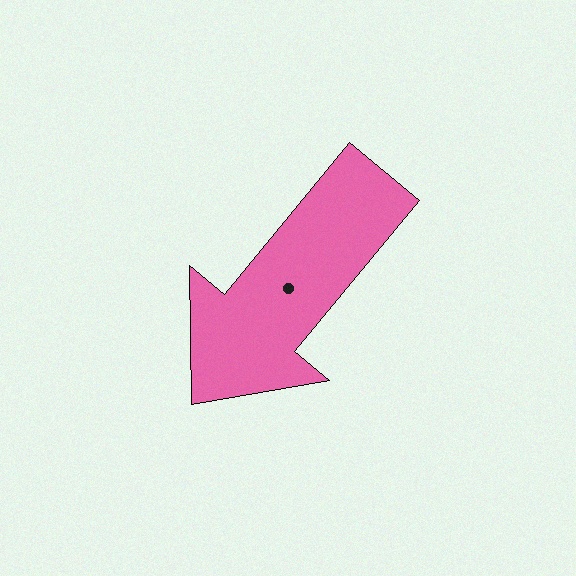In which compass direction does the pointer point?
Southwest.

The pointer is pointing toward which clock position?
Roughly 7 o'clock.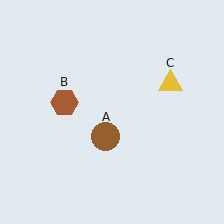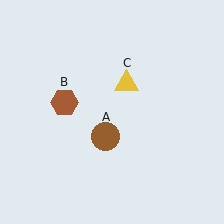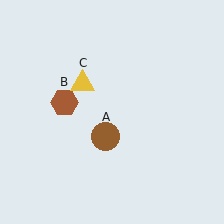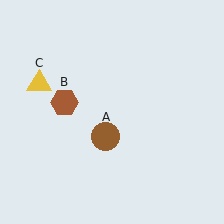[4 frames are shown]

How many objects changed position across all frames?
1 object changed position: yellow triangle (object C).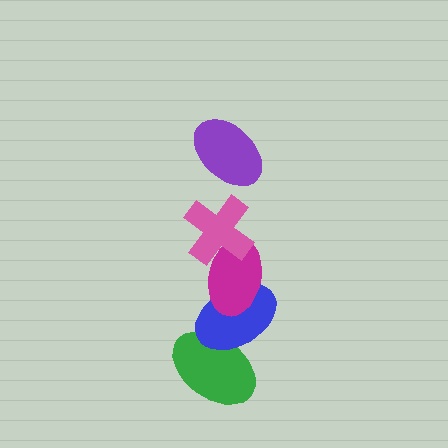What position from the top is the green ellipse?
The green ellipse is 5th from the top.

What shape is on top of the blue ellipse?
The magenta ellipse is on top of the blue ellipse.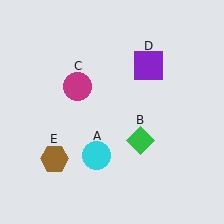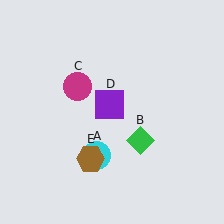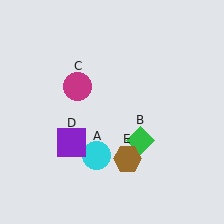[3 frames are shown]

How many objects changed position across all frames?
2 objects changed position: purple square (object D), brown hexagon (object E).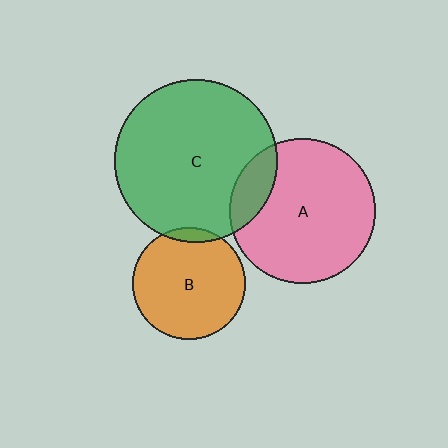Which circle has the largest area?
Circle C (green).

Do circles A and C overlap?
Yes.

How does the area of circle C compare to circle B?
Approximately 2.1 times.